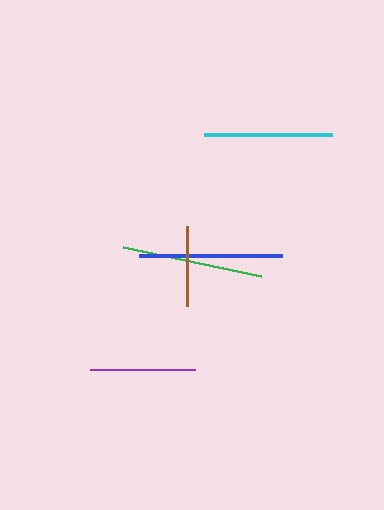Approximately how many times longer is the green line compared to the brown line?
The green line is approximately 1.8 times the length of the brown line.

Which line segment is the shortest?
The brown line is the shortest at approximately 80 pixels.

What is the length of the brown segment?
The brown segment is approximately 80 pixels long.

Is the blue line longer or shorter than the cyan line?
The blue line is longer than the cyan line.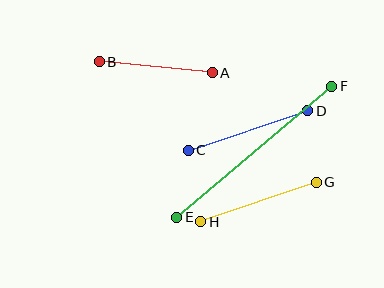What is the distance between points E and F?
The distance is approximately 203 pixels.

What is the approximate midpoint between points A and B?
The midpoint is at approximately (156, 67) pixels.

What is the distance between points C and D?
The distance is approximately 126 pixels.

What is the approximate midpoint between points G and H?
The midpoint is at approximately (259, 202) pixels.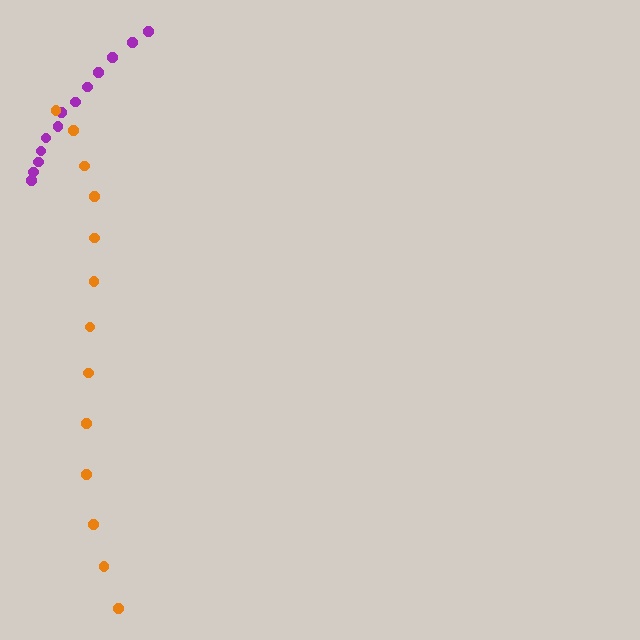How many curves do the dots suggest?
There are 2 distinct paths.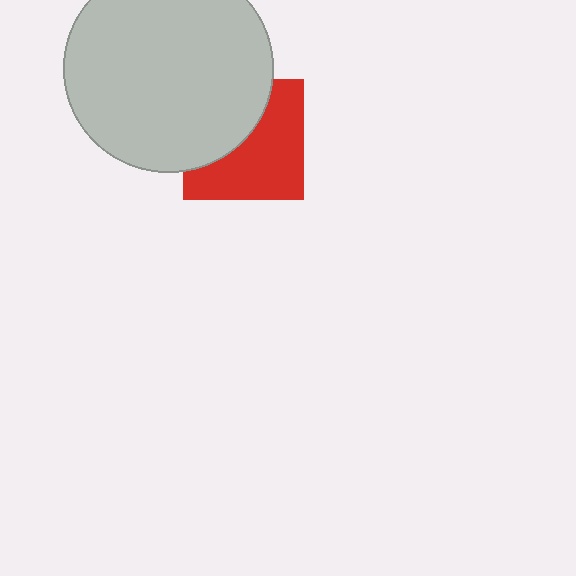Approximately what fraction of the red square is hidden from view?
Roughly 42% of the red square is hidden behind the light gray circle.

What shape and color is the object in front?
The object in front is a light gray circle.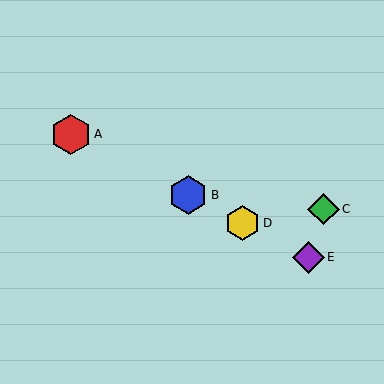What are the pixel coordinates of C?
Object C is at (324, 209).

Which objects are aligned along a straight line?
Objects A, B, D, E are aligned along a straight line.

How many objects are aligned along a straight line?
4 objects (A, B, D, E) are aligned along a straight line.